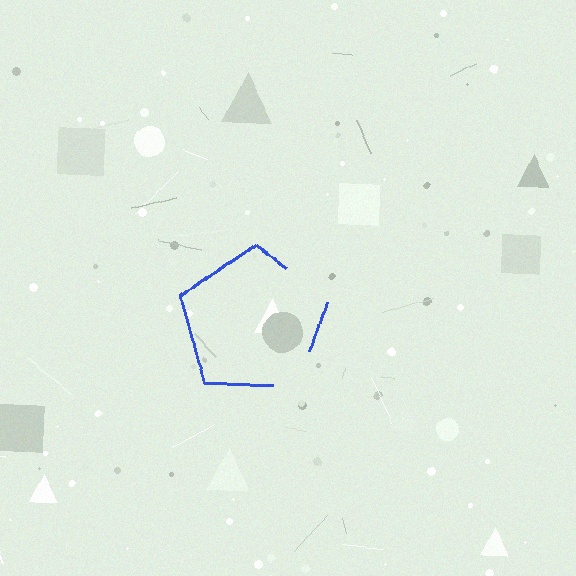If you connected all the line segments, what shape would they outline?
They would outline a pentagon.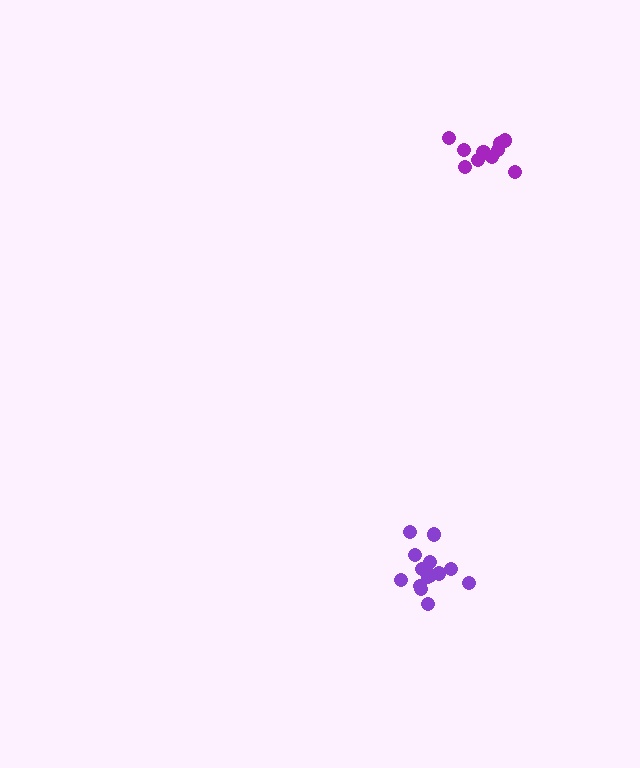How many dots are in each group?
Group 1: 11 dots, Group 2: 15 dots (26 total).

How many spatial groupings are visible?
There are 2 spatial groupings.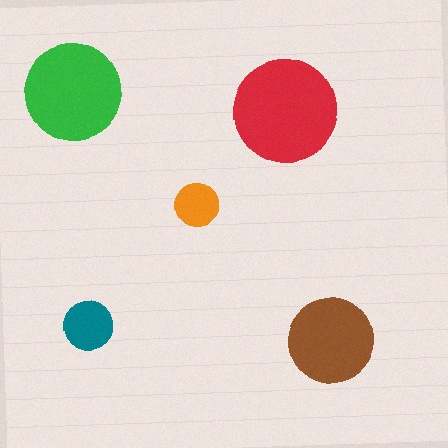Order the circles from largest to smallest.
the red one, the green one, the brown one, the teal one, the orange one.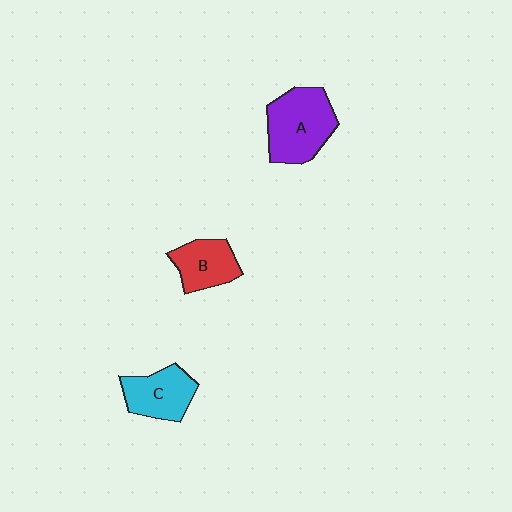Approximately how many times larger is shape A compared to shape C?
Approximately 1.4 times.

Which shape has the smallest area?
Shape B (red).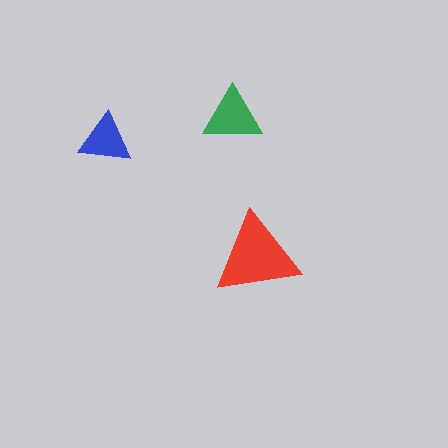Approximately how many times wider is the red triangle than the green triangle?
About 1.5 times wider.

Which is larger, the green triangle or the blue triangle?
The green one.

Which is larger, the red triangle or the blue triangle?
The red one.